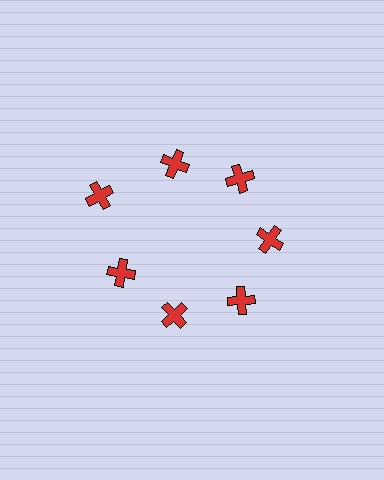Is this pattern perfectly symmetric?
No. The 7 red crosses are arranged in a ring, but one element near the 10 o'clock position is pushed outward from the center, breaking the 7-fold rotational symmetry.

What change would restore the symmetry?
The symmetry would be restored by moving it inward, back onto the ring so that all 7 crosses sit at equal angles and equal distance from the center.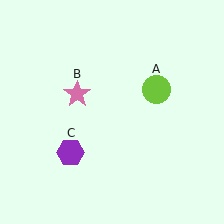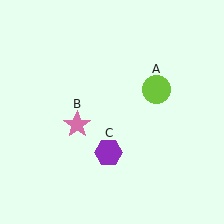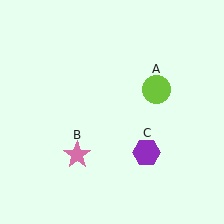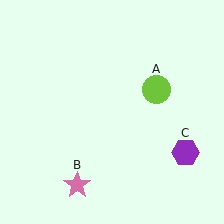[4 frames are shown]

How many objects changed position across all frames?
2 objects changed position: pink star (object B), purple hexagon (object C).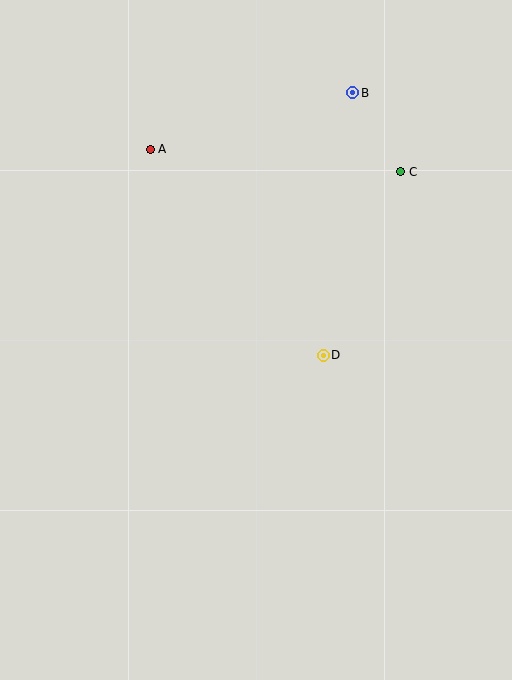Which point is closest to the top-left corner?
Point A is closest to the top-left corner.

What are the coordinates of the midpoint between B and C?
The midpoint between B and C is at (377, 132).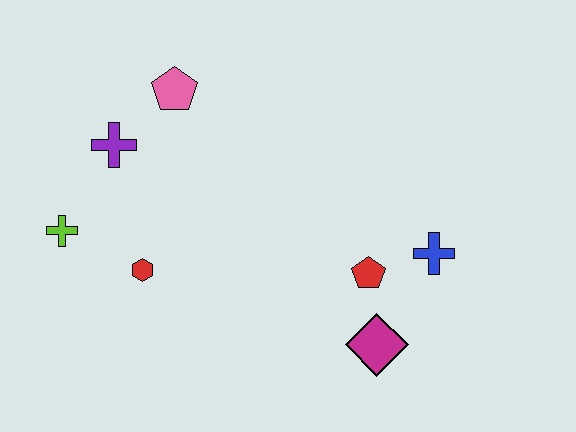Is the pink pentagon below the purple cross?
No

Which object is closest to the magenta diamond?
The red pentagon is closest to the magenta diamond.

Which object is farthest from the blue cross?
The lime cross is farthest from the blue cross.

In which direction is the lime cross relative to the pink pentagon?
The lime cross is below the pink pentagon.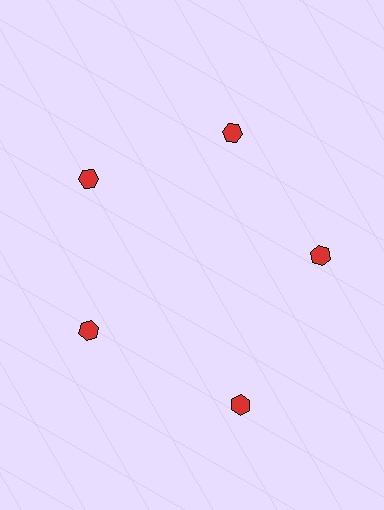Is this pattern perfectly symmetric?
No. The 5 red hexagons are arranged in a ring, but one element near the 5 o'clock position is pushed outward from the center, breaking the 5-fold rotational symmetry.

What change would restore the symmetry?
The symmetry would be restored by moving it inward, back onto the ring so that all 5 hexagons sit at equal angles and equal distance from the center.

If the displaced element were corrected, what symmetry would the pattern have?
It would have 5-fold rotational symmetry — the pattern would map onto itself every 72 degrees.